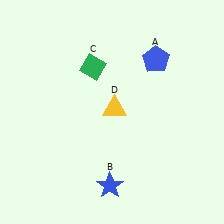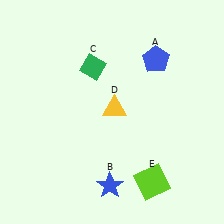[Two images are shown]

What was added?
A lime square (E) was added in Image 2.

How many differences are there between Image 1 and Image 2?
There is 1 difference between the two images.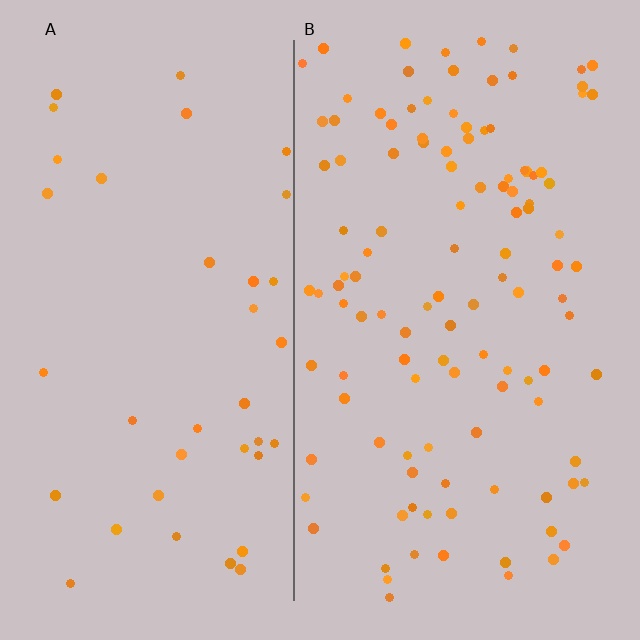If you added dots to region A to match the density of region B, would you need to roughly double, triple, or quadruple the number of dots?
Approximately triple.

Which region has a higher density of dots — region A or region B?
B (the right).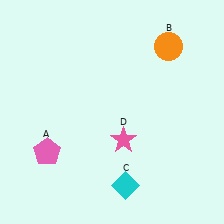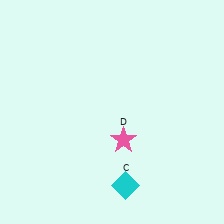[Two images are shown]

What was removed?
The pink pentagon (A), the orange circle (B) were removed in Image 2.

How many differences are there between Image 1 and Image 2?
There are 2 differences between the two images.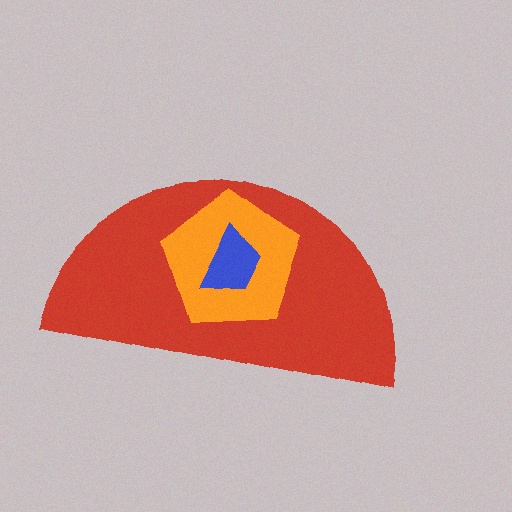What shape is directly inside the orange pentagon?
The blue trapezoid.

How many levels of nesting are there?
3.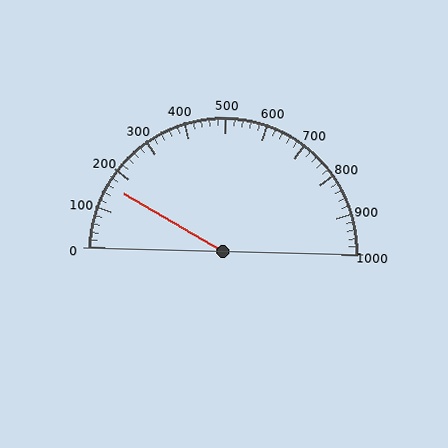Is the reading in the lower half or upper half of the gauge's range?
The reading is in the lower half of the range (0 to 1000).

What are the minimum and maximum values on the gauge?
The gauge ranges from 0 to 1000.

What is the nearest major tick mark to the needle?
The nearest major tick mark is 200.